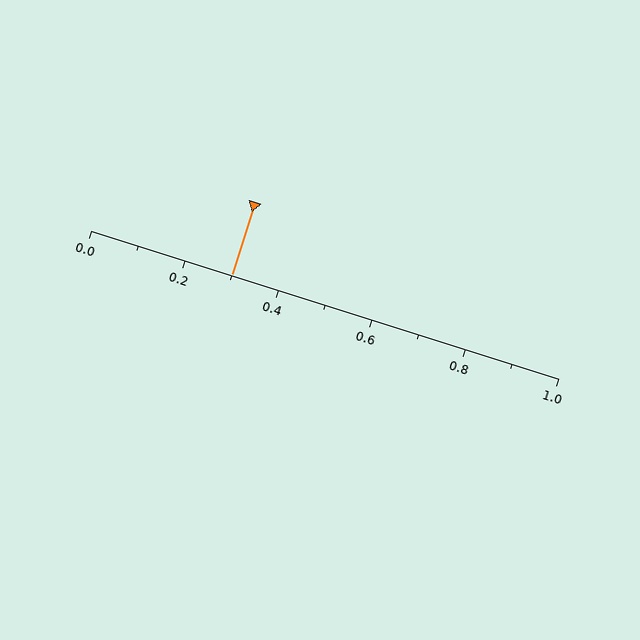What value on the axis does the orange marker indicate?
The marker indicates approximately 0.3.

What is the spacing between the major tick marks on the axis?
The major ticks are spaced 0.2 apart.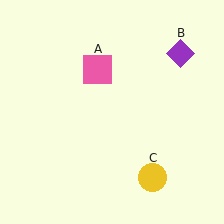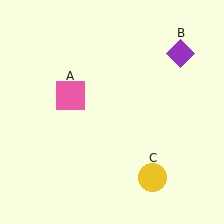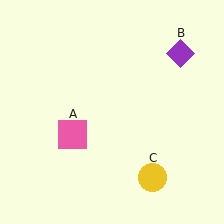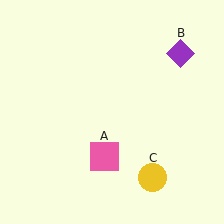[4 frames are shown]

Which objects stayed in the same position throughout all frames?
Purple diamond (object B) and yellow circle (object C) remained stationary.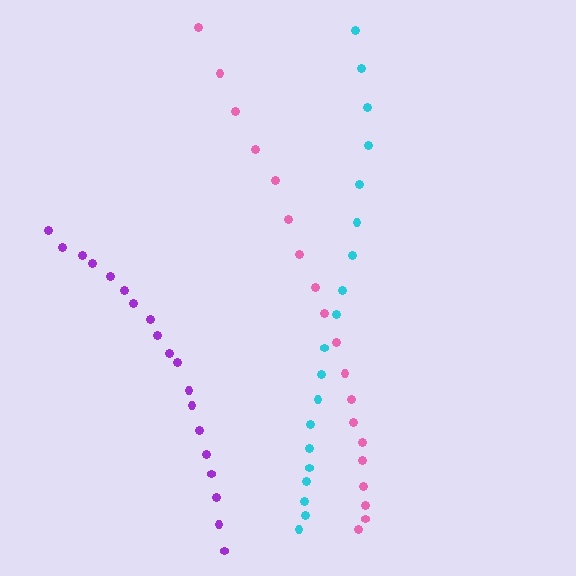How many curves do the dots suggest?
There are 3 distinct paths.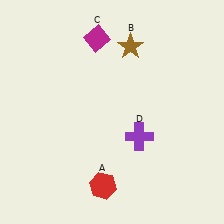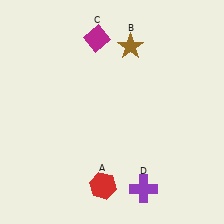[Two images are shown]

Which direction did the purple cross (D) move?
The purple cross (D) moved down.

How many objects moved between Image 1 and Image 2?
1 object moved between the two images.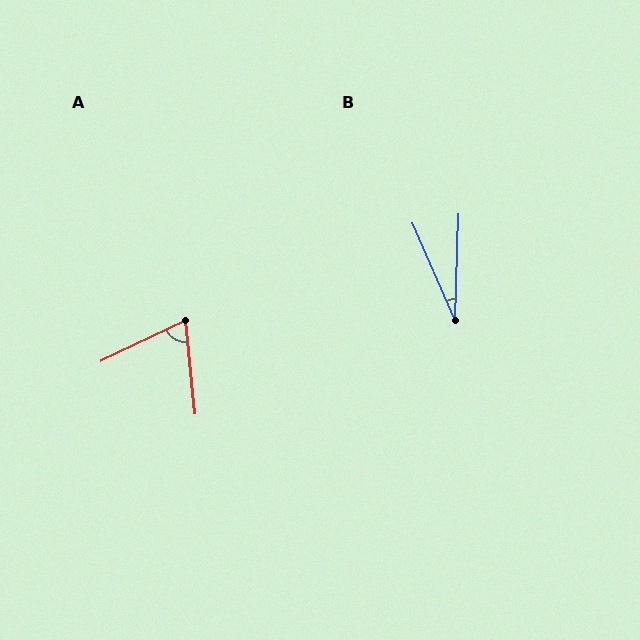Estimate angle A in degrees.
Approximately 70 degrees.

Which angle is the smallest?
B, at approximately 26 degrees.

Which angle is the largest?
A, at approximately 70 degrees.